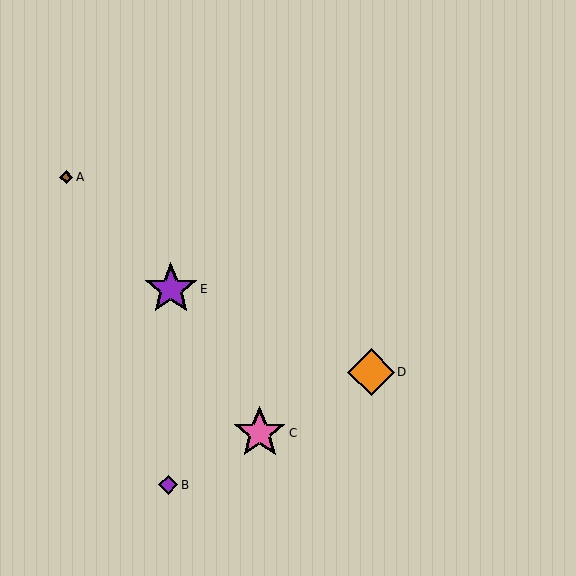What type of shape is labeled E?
Shape E is a purple star.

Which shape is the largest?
The purple star (labeled E) is the largest.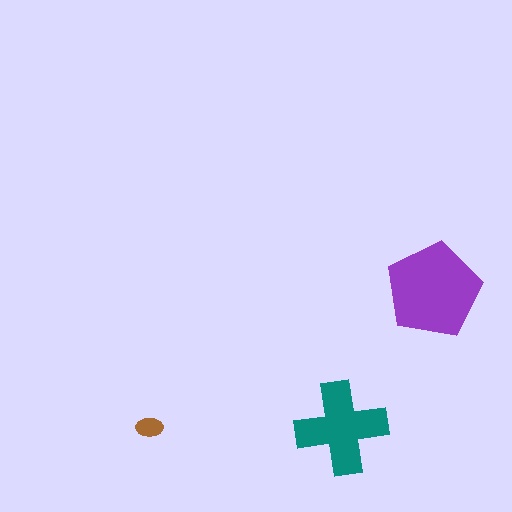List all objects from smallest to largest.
The brown ellipse, the teal cross, the purple pentagon.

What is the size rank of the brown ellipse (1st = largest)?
3rd.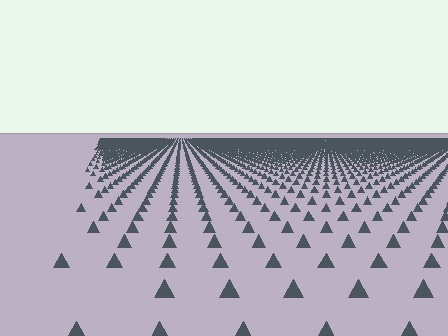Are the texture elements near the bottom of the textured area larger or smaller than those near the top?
Larger. Near the bottom, elements are closer to the viewer and appear at a bigger on-screen size.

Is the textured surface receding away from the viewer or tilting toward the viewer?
The surface is receding away from the viewer. Texture elements get smaller and denser toward the top.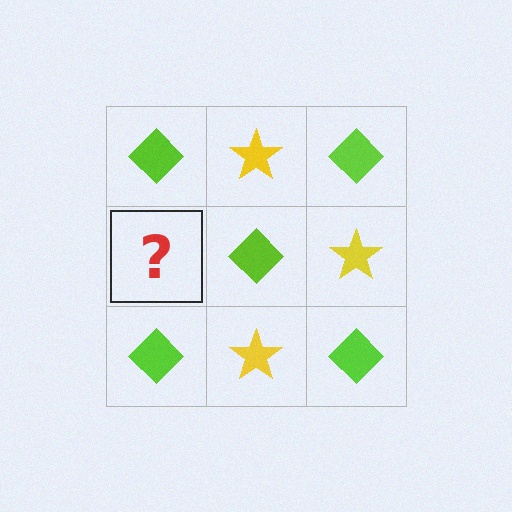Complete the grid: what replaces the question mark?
The question mark should be replaced with a yellow star.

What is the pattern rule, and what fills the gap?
The rule is that it alternates lime diamond and yellow star in a checkerboard pattern. The gap should be filled with a yellow star.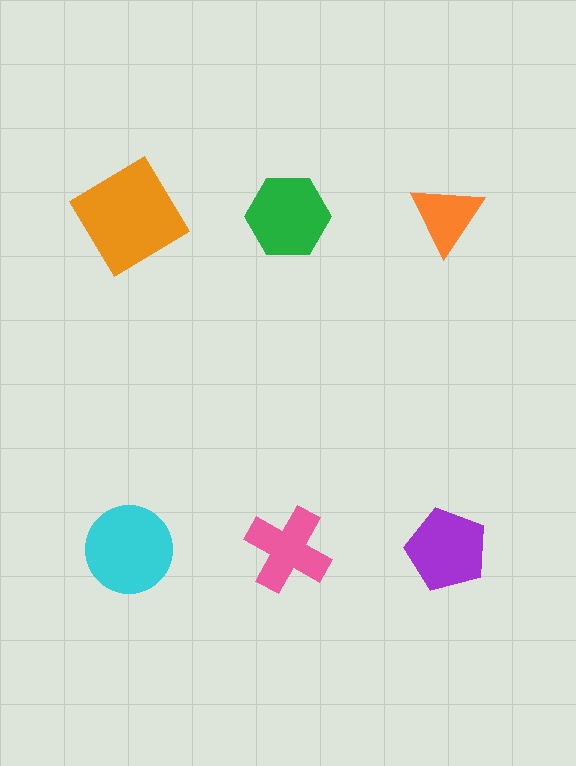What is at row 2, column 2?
A pink cross.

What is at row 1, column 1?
An orange diamond.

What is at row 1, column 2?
A green hexagon.